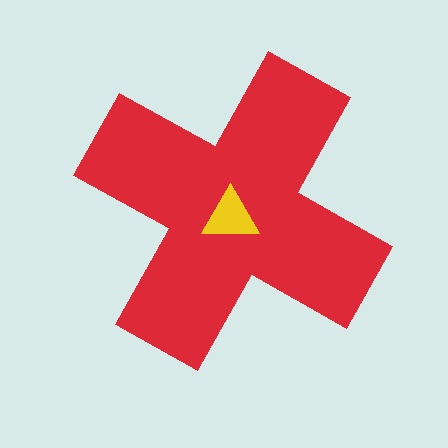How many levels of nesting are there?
2.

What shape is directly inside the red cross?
The yellow triangle.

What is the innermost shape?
The yellow triangle.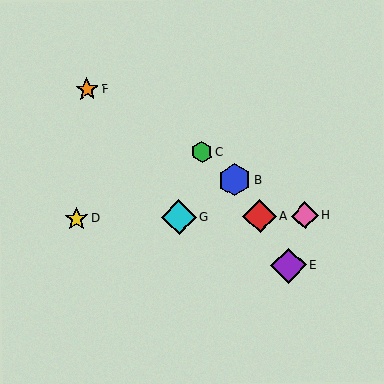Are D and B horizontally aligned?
No, D is at y≈219 and B is at y≈180.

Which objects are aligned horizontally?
Objects A, D, G, H are aligned horizontally.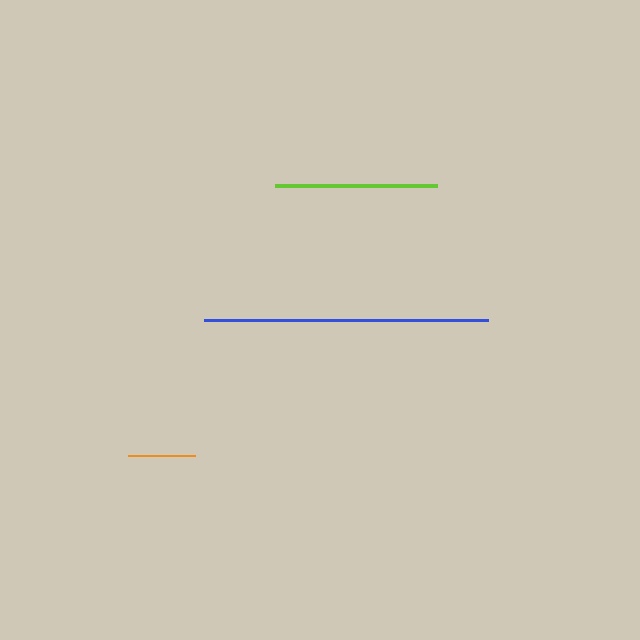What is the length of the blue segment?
The blue segment is approximately 284 pixels long.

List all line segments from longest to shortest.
From longest to shortest: blue, lime, orange.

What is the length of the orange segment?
The orange segment is approximately 67 pixels long.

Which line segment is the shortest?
The orange line is the shortest at approximately 67 pixels.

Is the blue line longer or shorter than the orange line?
The blue line is longer than the orange line.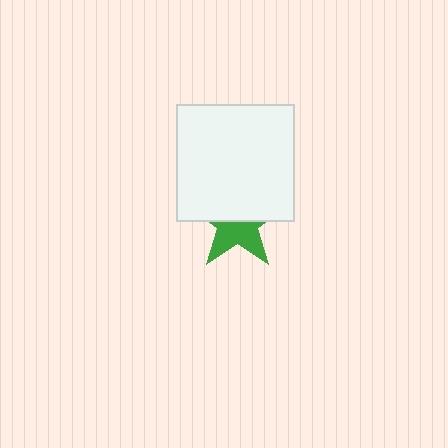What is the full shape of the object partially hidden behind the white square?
The partially hidden object is a green star.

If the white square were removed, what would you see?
You would see the complete green star.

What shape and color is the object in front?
The object in front is a white square.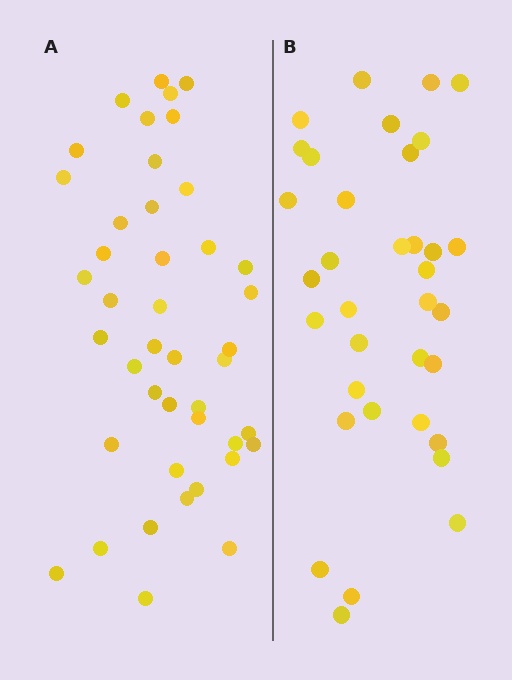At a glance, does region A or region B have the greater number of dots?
Region A (the left region) has more dots.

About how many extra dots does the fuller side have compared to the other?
Region A has roughly 8 or so more dots than region B.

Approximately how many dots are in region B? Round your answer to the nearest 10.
About 40 dots. (The exact count is 35, which rounds to 40.)